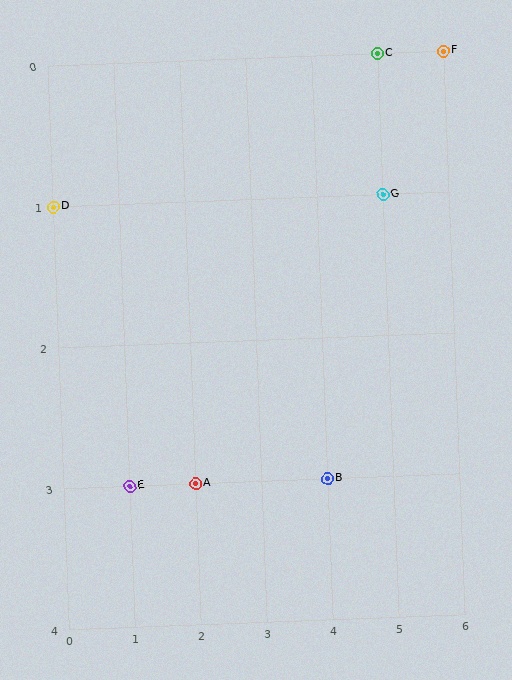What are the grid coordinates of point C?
Point C is at grid coordinates (5, 0).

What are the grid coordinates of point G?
Point G is at grid coordinates (5, 1).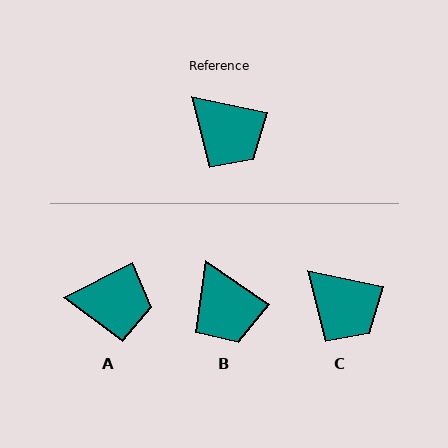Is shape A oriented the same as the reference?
No, it is off by about 39 degrees.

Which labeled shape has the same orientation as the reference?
C.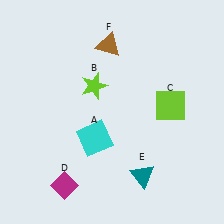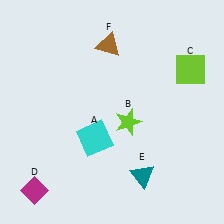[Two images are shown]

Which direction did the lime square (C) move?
The lime square (C) moved up.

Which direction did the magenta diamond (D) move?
The magenta diamond (D) moved left.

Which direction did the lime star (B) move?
The lime star (B) moved down.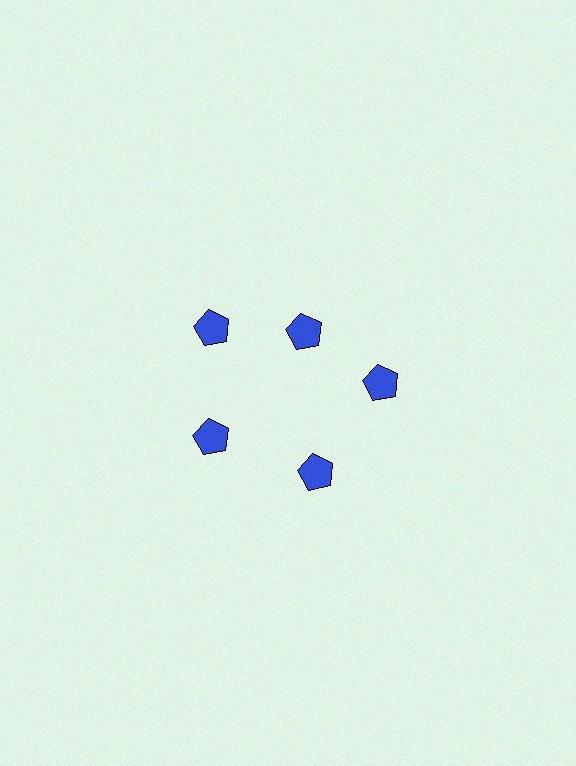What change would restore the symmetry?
The symmetry would be restored by moving it outward, back onto the ring so that all 5 pentagons sit at equal angles and equal distance from the center.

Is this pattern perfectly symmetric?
No. The 5 blue pentagons are arranged in a ring, but one element near the 1 o'clock position is pulled inward toward the center, breaking the 5-fold rotational symmetry.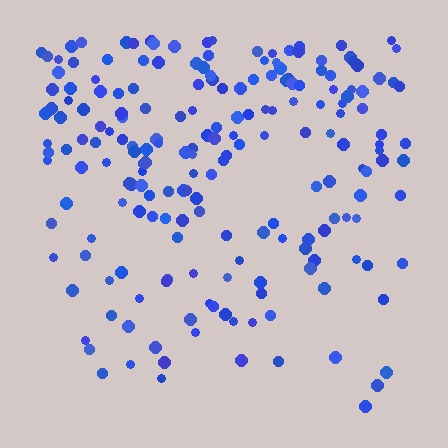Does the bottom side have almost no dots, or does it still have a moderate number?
Still a moderate number, just noticeably fewer than the top.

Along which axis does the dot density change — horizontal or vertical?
Vertical.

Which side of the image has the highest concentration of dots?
The top.